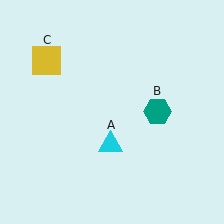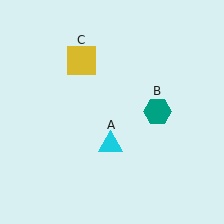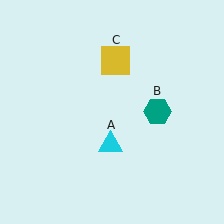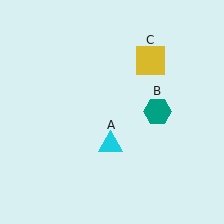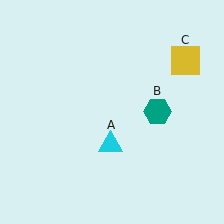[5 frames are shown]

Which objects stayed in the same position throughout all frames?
Cyan triangle (object A) and teal hexagon (object B) remained stationary.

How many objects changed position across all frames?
1 object changed position: yellow square (object C).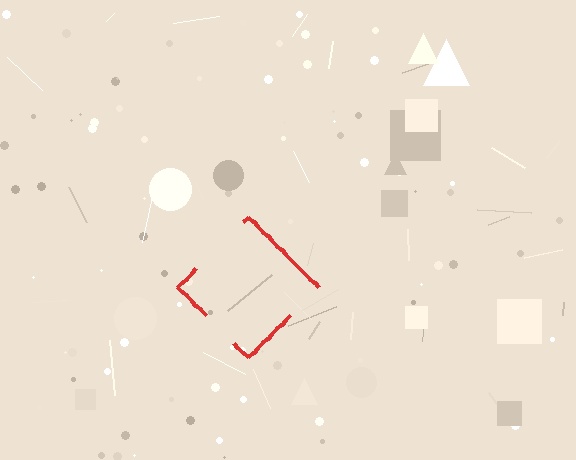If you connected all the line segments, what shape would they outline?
They would outline a diamond.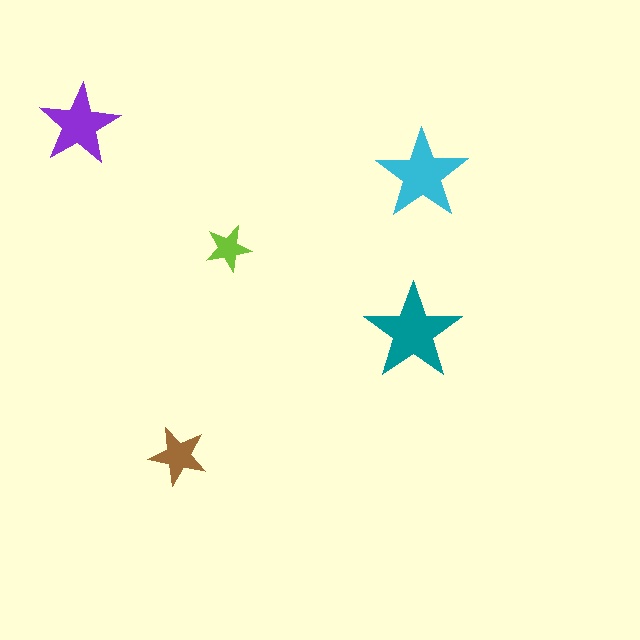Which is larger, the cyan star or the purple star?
The cyan one.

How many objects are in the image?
There are 5 objects in the image.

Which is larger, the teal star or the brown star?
The teal one.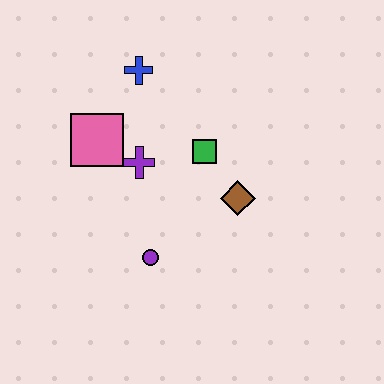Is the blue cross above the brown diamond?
Yes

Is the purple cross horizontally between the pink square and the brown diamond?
Yes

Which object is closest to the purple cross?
The pink square is closest to the purple cross.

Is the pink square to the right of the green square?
No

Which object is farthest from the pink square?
The brown diamond is farthest from the pink square.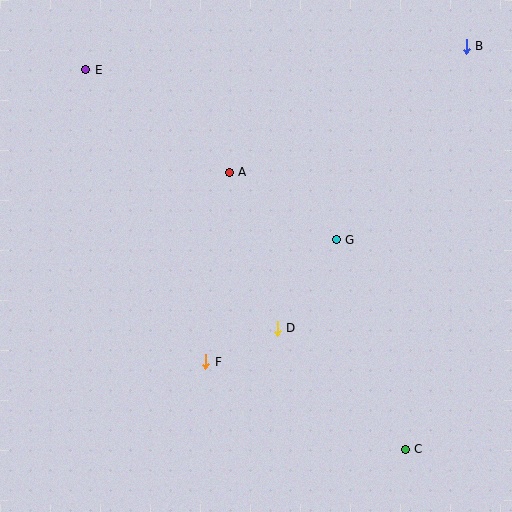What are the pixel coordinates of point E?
Point E is at (86, 70).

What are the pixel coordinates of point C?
Point C is at (405, 449).